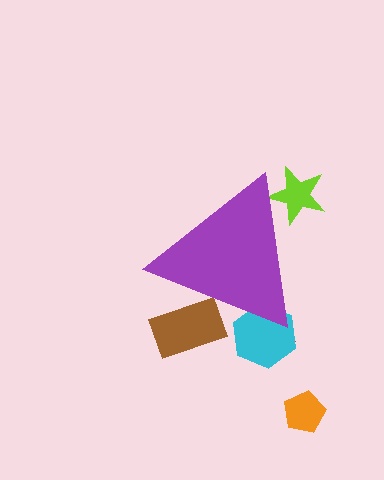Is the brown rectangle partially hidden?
Yes, the brown rectangle is partially hidden behind the purple triangle.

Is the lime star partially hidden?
Yes, the lime star is partially hidden behind the purple triangle.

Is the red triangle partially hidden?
Yes, the red triangle is partially hidden behind the purple triangle.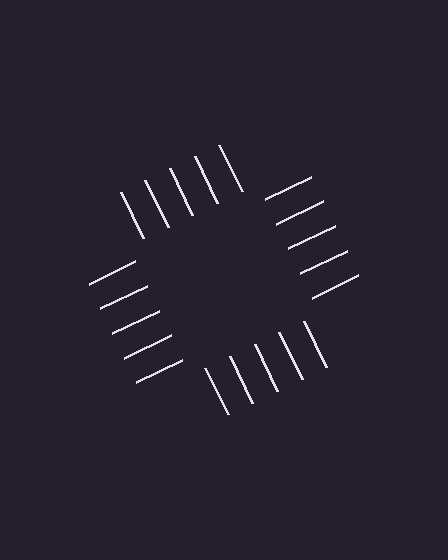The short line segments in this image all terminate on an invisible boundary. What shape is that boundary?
An illusory square — the line segments terminate on its edges but no continuous stroke is drawn.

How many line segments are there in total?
20 — 5 along each of the 4 edges.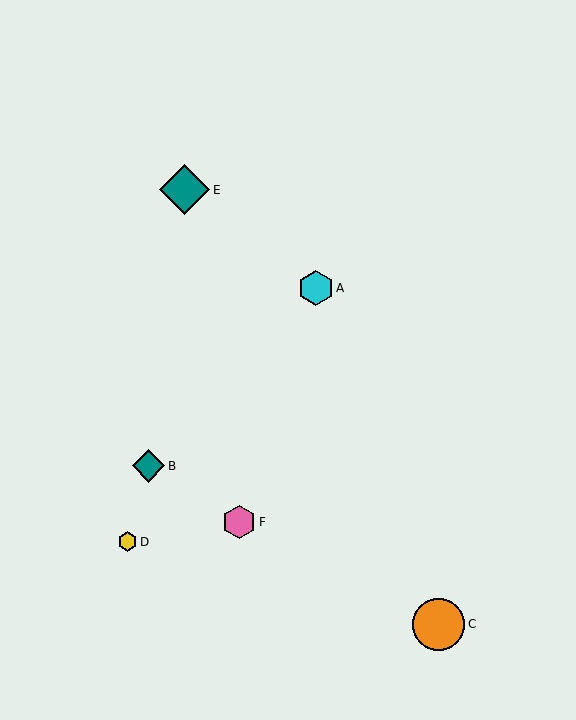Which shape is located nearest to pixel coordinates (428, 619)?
The orange circle (labeled C) at (439, 624) is nearest to that location.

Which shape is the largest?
The orange circle (labeled C) is the largest.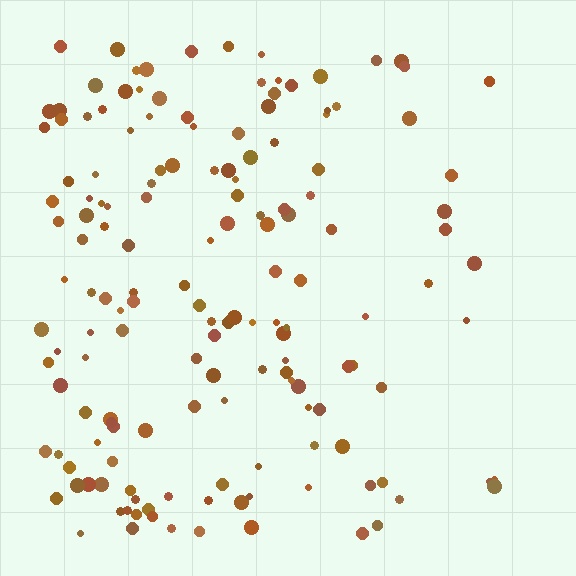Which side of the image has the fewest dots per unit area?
The right.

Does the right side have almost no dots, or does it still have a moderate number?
Still a moderate number, just noticeably fewer than the left.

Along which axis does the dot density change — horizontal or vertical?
Horizontal.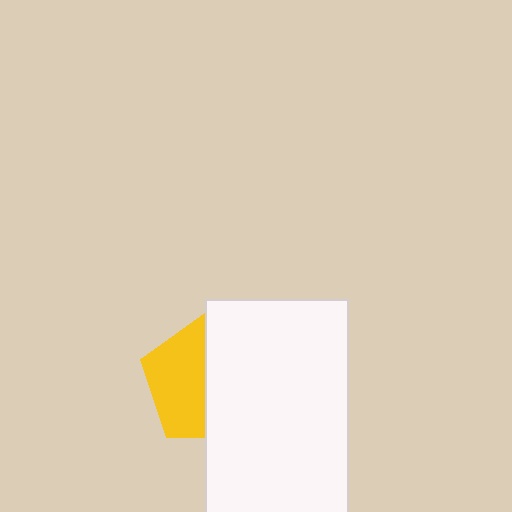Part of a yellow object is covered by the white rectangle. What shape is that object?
It is a pentagon.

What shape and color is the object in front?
The object in front is a white rectangle.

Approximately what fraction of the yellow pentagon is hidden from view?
Roughly 52% of the yellow pentagon is hidden behind the white rectangle.